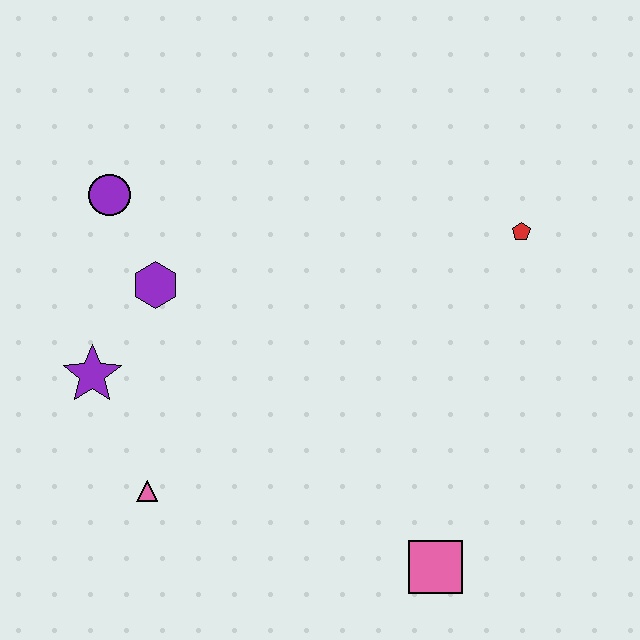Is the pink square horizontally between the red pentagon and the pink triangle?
Yes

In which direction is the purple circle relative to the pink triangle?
The purple circle is above the pink triangle.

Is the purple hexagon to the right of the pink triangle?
Yes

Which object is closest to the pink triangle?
The purple star is closest to the pink triangle.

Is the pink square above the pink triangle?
No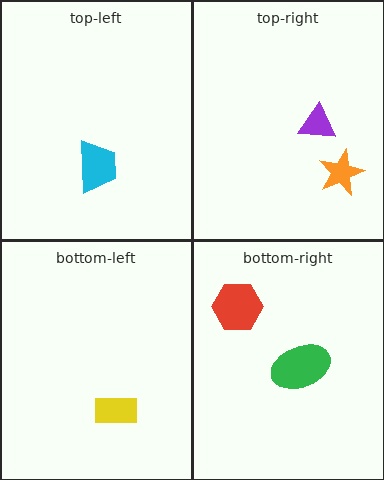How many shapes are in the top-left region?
1.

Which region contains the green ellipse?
The bottom-right region.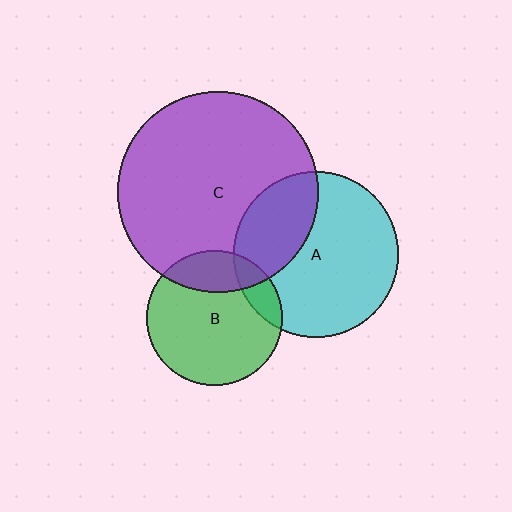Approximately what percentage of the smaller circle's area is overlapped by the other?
Approximately 30%.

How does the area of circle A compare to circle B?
Approximately 1.5 times.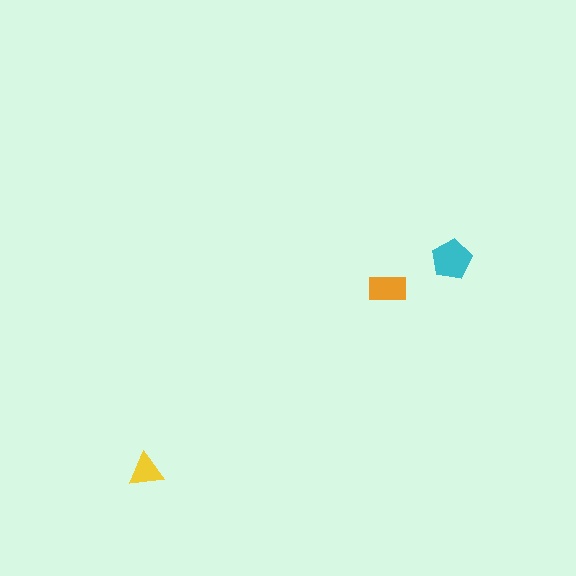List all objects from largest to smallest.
The cyan pentagon, the orange rectangle, the yellow triangle.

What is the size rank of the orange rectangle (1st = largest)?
2nd.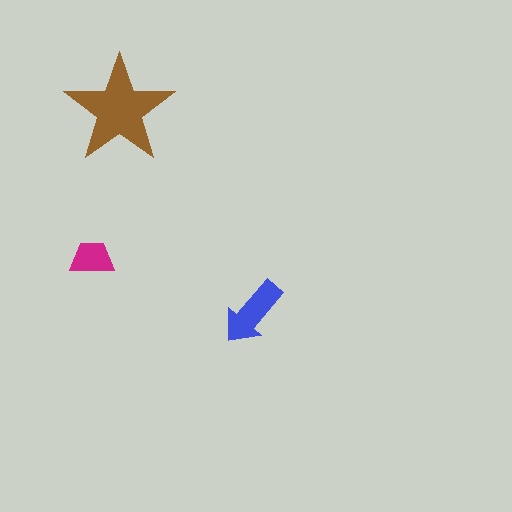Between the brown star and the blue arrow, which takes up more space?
The brown star.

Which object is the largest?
The brown star.